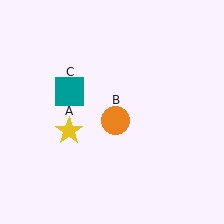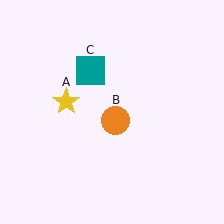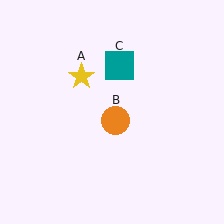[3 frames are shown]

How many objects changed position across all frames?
2 objects changed position: yellow star (object A), teal square (object C).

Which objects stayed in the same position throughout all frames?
Orange circle (object B) remained stationary.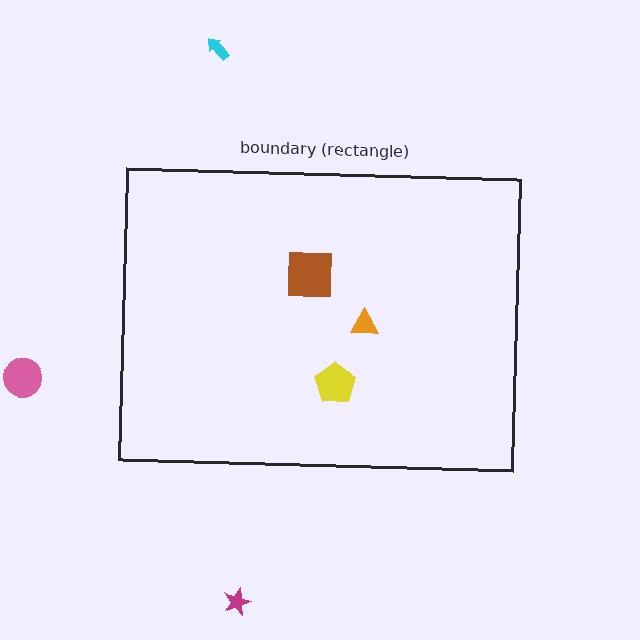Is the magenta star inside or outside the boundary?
Outside.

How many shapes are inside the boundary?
3 inside, 3 outside.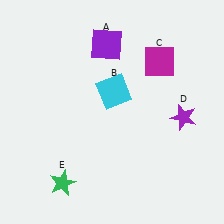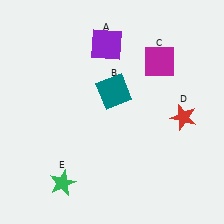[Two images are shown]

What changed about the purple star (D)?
In Image 1, D is purple. In Image 2, it changed to red.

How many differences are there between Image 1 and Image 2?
There are 2 differences between the two images.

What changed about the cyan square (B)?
In Image 1, B is cyan. In Image 2, it changed to teal.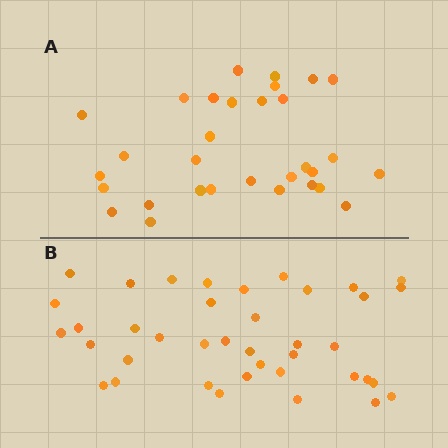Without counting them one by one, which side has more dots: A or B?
Region B (the bottom region) has more dots.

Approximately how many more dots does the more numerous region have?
Region B has roughly 8 or so more dots than region A.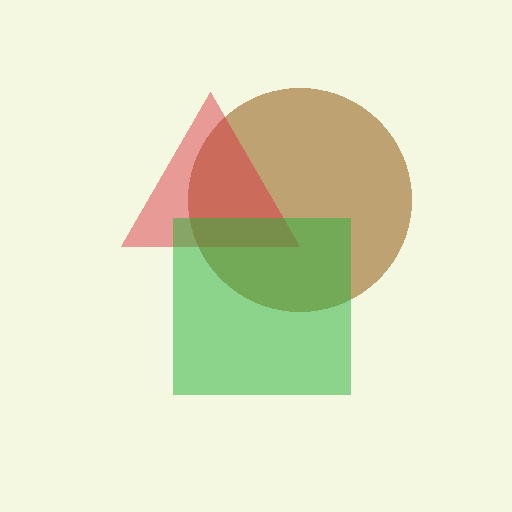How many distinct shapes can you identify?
There are 3 distinct shapes: a brown circle, a red triangle, a green square.